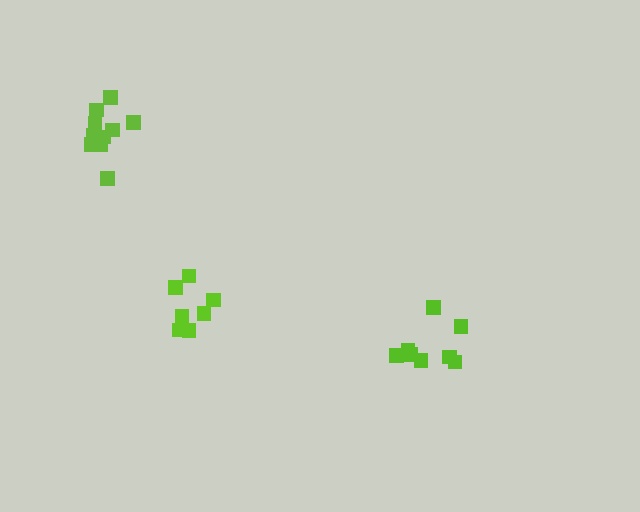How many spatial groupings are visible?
There are 3 spatial groupings.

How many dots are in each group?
Group 1: 7 dots, Group 2: 11 dots, Group 3: 8 dots (26 total).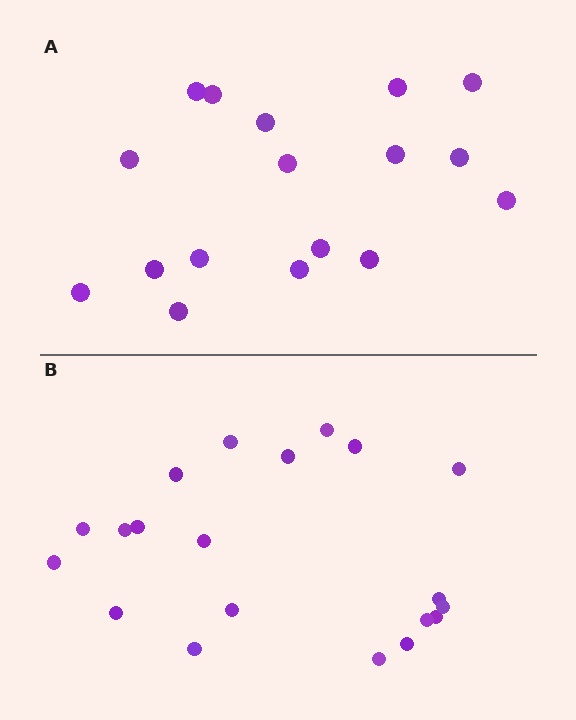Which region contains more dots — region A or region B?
Region B (the bottom region) has more dots.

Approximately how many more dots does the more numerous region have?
Region B has just a few more — roughly 2 or 3 more dots than region A.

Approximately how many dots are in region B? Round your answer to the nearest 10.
About 20 dots.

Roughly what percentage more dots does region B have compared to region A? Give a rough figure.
About 20% more.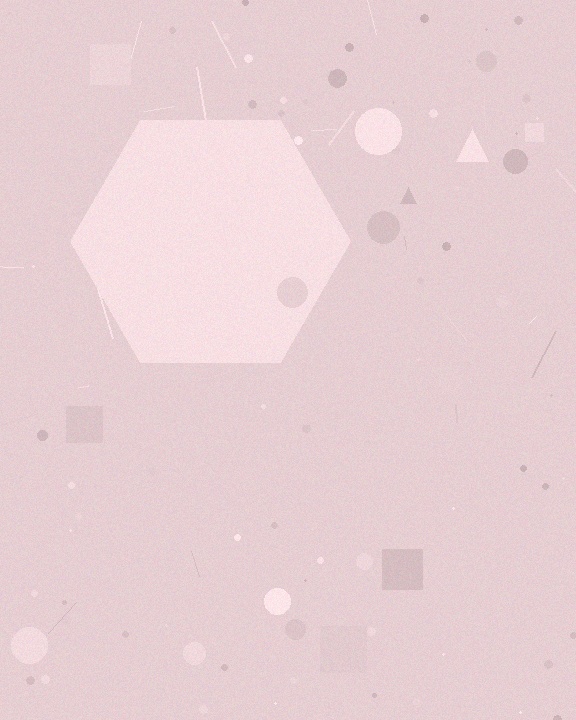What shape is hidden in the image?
A hexagon is hidden in the image.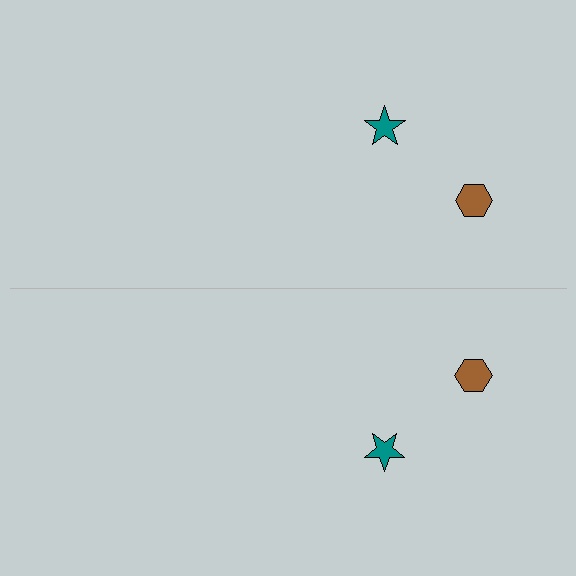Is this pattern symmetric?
Yes, this pattern has bilateral (reflection) symmetry.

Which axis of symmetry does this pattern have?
The pattern has a horizontal axis of symmetry running through the center of the image.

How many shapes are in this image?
There are 4 shapes in this image.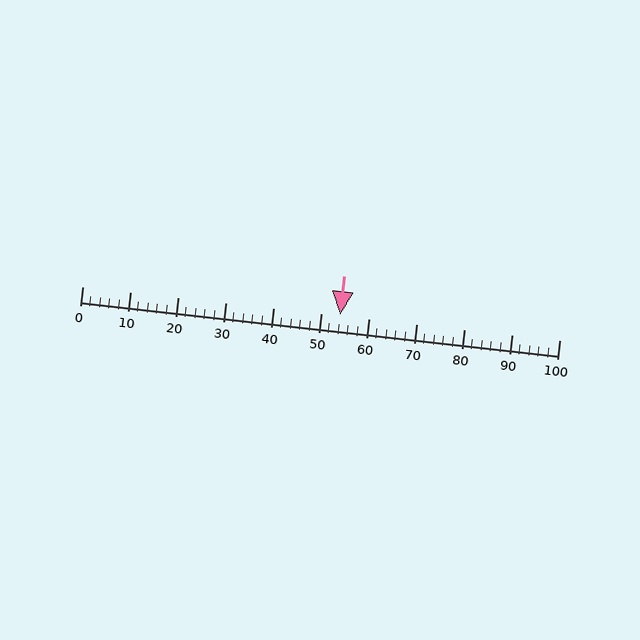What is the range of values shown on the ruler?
The ruler shows values from 0 to 100.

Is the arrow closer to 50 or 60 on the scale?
The arrow is closer to 50.